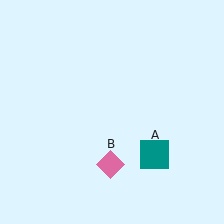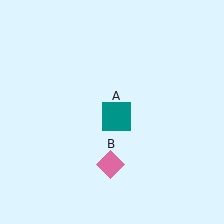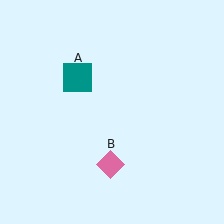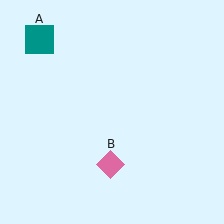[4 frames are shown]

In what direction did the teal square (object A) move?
The teal square (object A) moved up and to the left.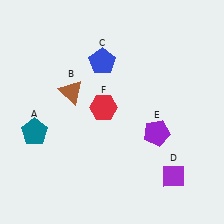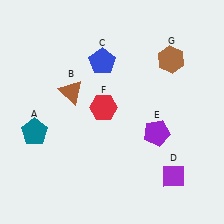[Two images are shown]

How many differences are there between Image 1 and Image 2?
There is 1 difference between the two images.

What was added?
A brown hexagon (G) was added in Image 2.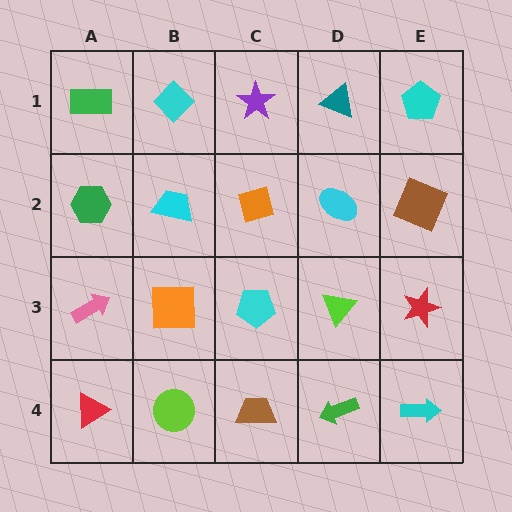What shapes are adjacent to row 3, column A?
A green hexagon (row 2, column A), a red triangle (row 4, column A), an orange square (row 3, column B).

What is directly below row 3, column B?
A lime circle.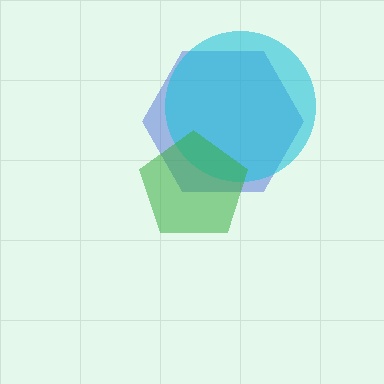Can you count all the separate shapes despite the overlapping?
Yes, there are 3 separate shapes.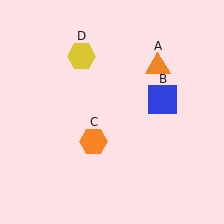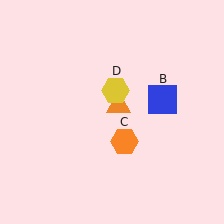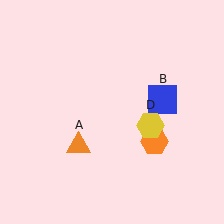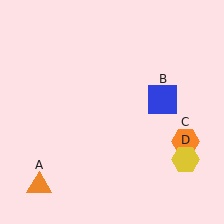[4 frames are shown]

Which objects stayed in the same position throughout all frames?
Blue square (object B) remained stationary.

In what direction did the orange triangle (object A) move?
The orange triangle (object A) moved down and to the left.